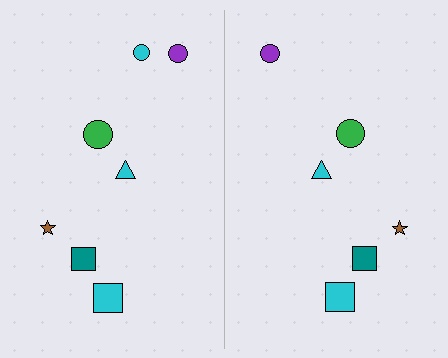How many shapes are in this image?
There are 13 shapes in this image.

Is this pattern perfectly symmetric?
No, the pattern is not perfectly symmetric. A cyan circle is missing from the right side.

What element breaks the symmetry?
A cyan circle is missing from the right side.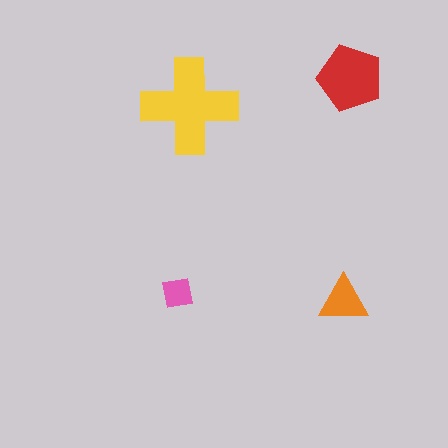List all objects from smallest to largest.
The pink square, the orange triangle, the red pentagon, the yellow cross.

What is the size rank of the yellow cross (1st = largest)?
1st.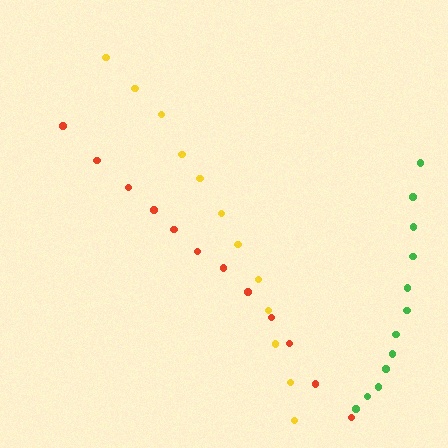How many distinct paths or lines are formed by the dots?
There are 3 distinct paths.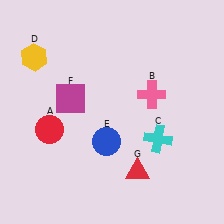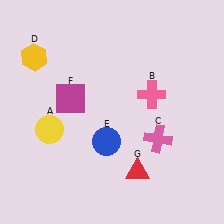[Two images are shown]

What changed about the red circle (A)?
In Image 1, A is red. In Image 2, it changed to yellow.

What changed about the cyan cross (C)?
In Image 1, C is cyan. In Image 2, it changed to pink.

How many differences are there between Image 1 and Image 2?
There are 2 differences between the two images.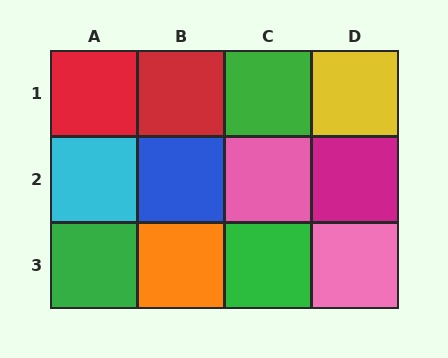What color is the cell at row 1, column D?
Yellow.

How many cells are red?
2 cells are red.